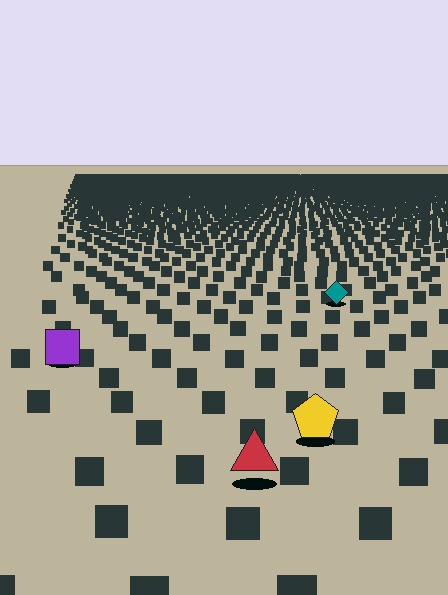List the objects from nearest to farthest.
From nearest to farthest: the red triangle, the yellow pentagon, the purple square, the teal diamond.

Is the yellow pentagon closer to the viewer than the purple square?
Yes. The yellow pentagon is closer — you can tell from the texture gradient: the ground texture is coarser near it.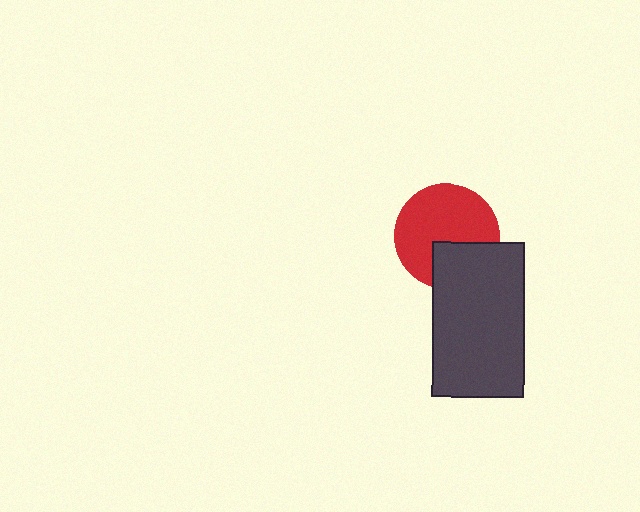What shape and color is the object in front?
The object in front is a dark gray rectangle.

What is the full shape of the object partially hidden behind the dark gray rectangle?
The partially hidden object is a red circle.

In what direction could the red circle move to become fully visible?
The red circle could move up. That would shift it out from behind the dark gray rectangle entirely.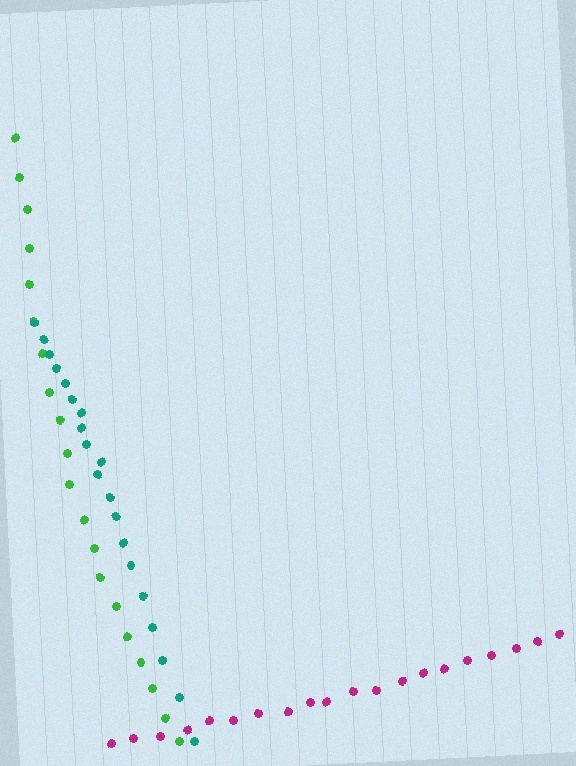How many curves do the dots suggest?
There are 3 distinct paths.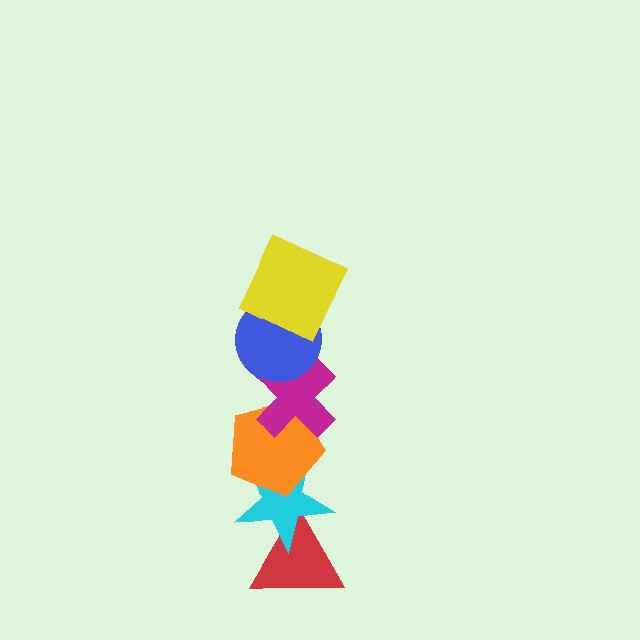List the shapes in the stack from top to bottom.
From top to bottom: the yellow square, the blue circle, the magenta cross, the orange pentagon, the cyan star, the red triangle.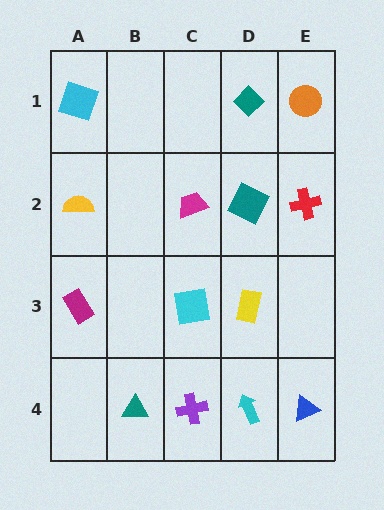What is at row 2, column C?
A magenta trapezoid.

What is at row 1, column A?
A cyan square.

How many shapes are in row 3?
3 shapes.